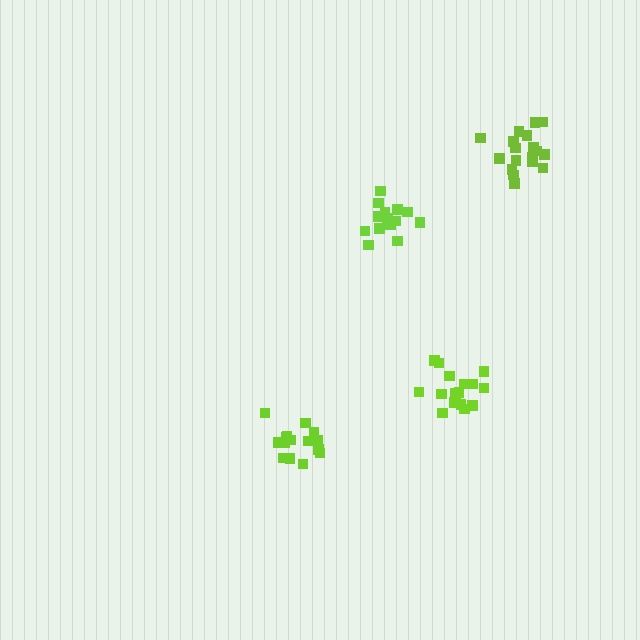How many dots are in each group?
Group 1: 17 dots, Group 2: 14 dots, Group 3: 18 dots, Group 4: 17 dots (66 total).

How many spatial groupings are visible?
There are 4 spatial groupings.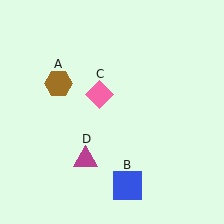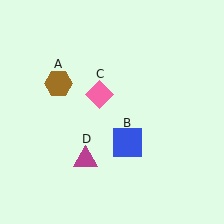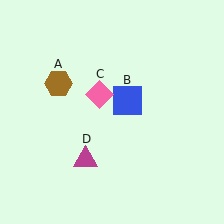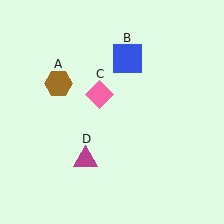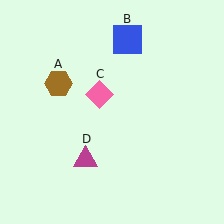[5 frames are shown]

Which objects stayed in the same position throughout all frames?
Brown hexagon (object A) and pink diamond (object C) and magenta triangle (object D) remained stationary.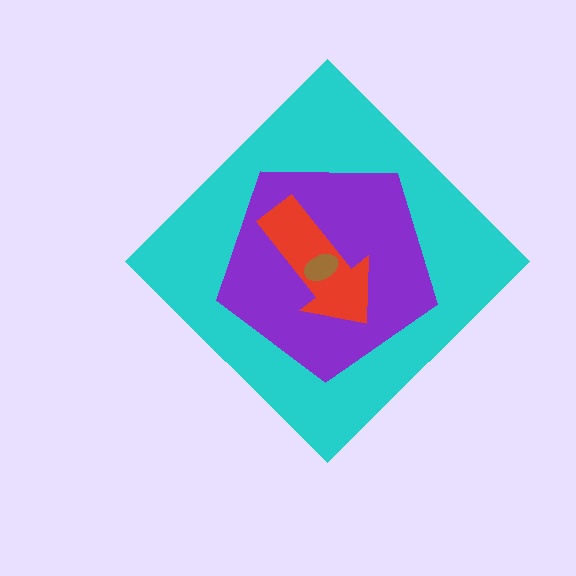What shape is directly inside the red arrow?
The brown ellipse.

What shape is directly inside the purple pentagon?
The red arrow.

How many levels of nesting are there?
4.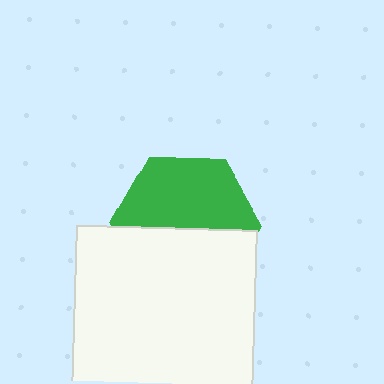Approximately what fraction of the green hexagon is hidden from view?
Roughly 46% of the green hexagon is hidden behind the white square.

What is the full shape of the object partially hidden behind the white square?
The partially hidden object is a green hexagon.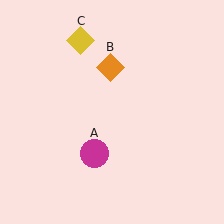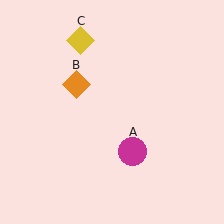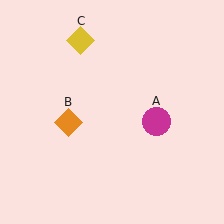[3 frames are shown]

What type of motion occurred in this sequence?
The magenta circle (object A), orange diamond (object B) rotated counterclockwise around the center of the scene.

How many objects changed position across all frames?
2 objects changed position: magenta circle (object A), orange diamond (object B).